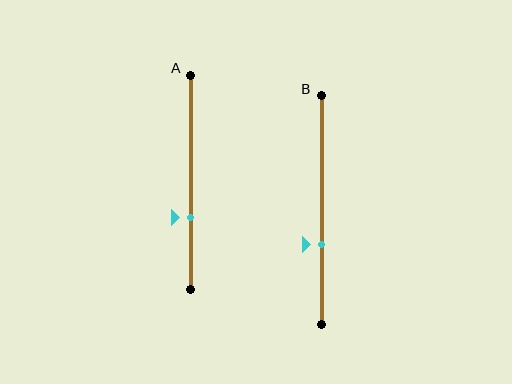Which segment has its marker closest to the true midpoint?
Segment B has its marker closest to the true midpoint.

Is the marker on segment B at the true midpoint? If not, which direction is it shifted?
No, the marker on segment B is shifted downward by about 15% of the segment length.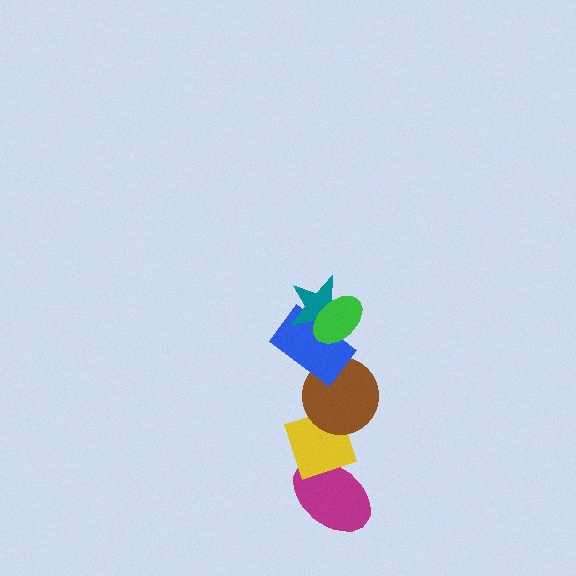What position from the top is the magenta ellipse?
The magenta ellipse is 6th from the top.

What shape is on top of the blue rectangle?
The teal star is on top of the blue rectangle.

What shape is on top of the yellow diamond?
The brown circle is on top of the yellow diamond.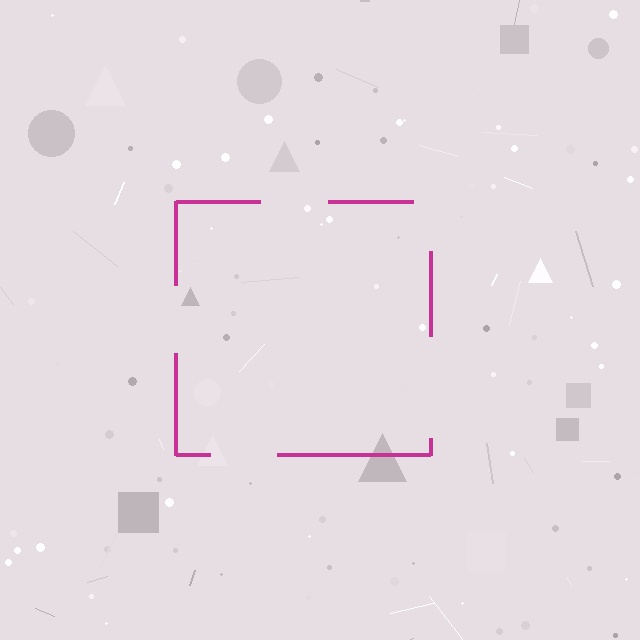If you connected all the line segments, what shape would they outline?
They would outline a square.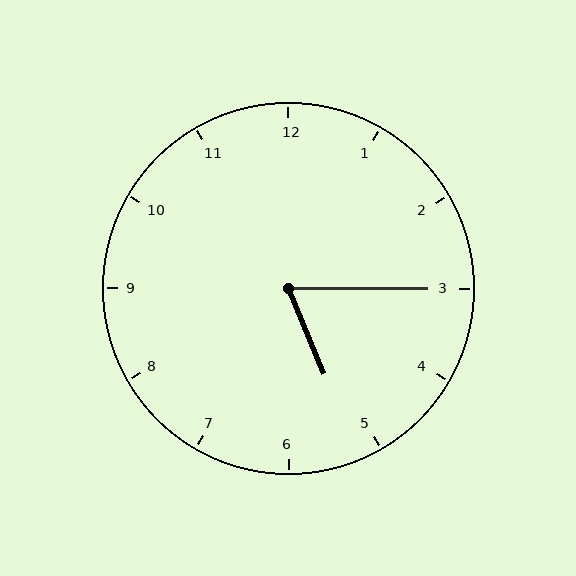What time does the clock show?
5:15.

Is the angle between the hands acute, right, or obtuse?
It is acute.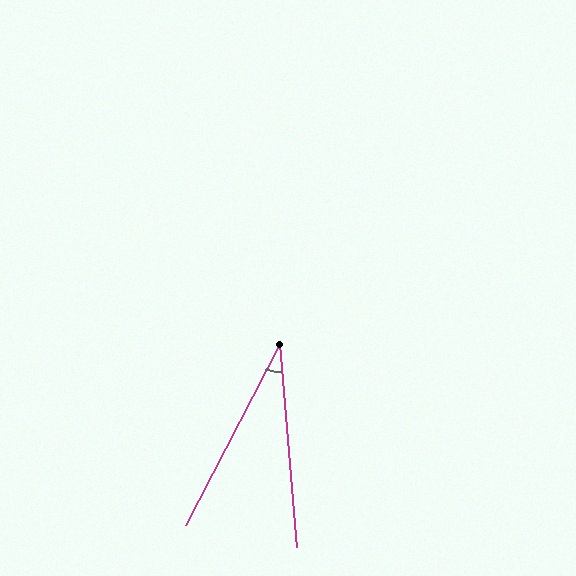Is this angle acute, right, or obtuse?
It is acute.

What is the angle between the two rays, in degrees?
Approximately 32 degrees.